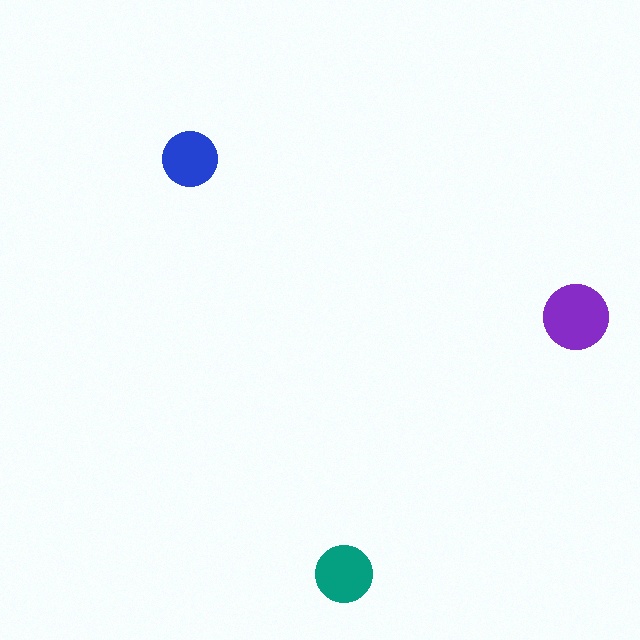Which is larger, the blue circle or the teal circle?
The teal one.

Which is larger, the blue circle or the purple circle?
The purple one.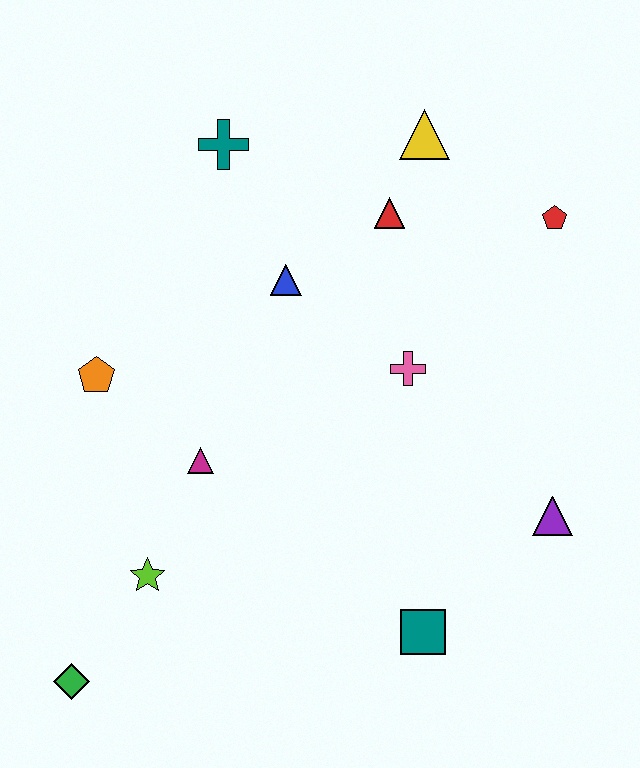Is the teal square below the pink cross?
Yes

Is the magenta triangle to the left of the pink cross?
Yes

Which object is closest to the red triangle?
The yellow triangle is closest to the red triangle.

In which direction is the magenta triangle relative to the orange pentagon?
The magenta triangle is to the right of the orange pentagon.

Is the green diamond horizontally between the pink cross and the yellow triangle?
No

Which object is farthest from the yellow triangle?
The green diamond is farthest from the yellow triangle.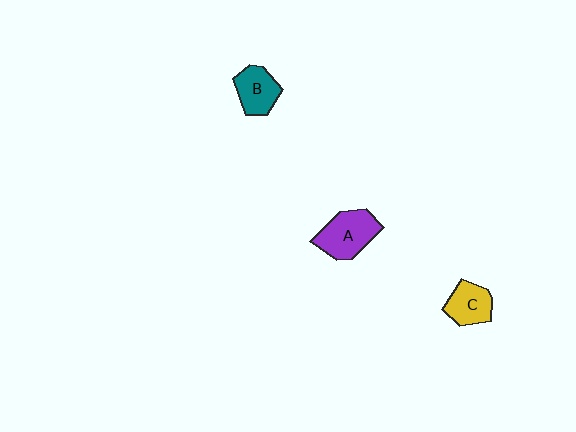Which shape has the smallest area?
Shape C (yellow).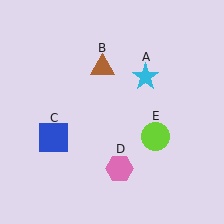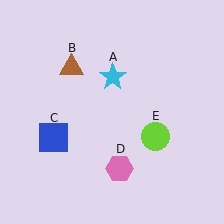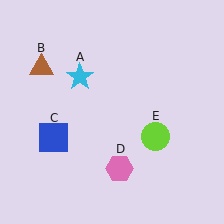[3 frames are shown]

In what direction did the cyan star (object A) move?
The cyan star (object A) moved left.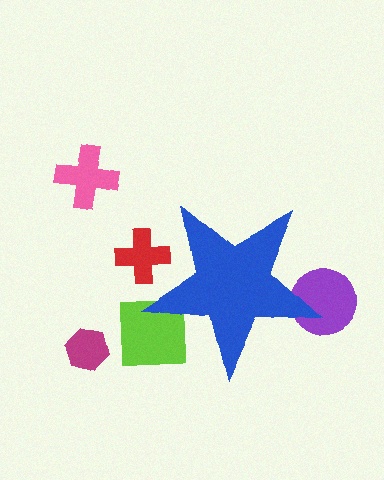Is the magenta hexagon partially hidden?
No, the magenta hexagon is fully visible.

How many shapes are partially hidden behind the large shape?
3 shapes are partially hidden.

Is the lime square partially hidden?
Yes, the lime square is partially hidden behind the blue star.